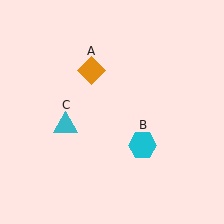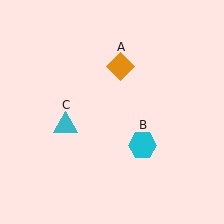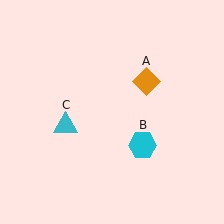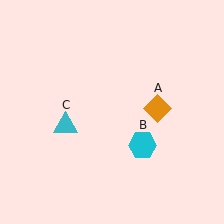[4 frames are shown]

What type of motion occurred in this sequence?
The orange diamond (object A) rotated clockwise around the center of the scene.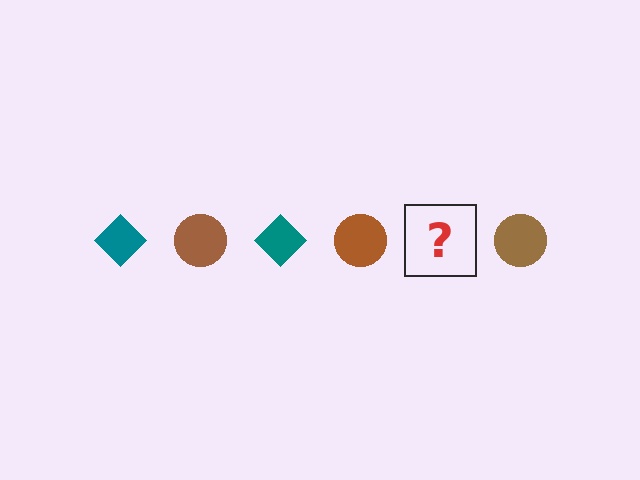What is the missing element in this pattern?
The missing element is a teal diamond.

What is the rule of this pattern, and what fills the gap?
The rule is that the pattern alternates between teal diamond and brown circle. The gap should be filled with a teal diamond.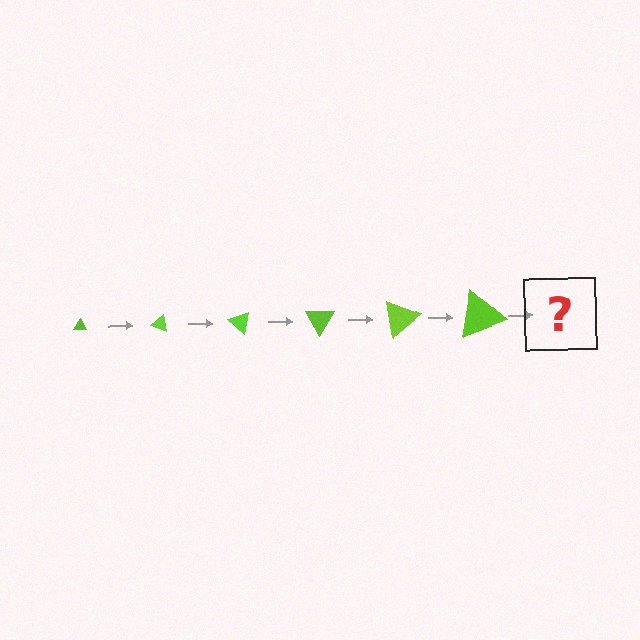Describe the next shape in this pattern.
It should be a triangle, larger than the previous one and rotated 120 degrees from the start.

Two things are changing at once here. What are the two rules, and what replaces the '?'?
The two rules are that the triangle grows larger each step and it rotates 20 degrees each step. The '?' should be a triangle, larger than the previous one and rotated 120 degrees from the start.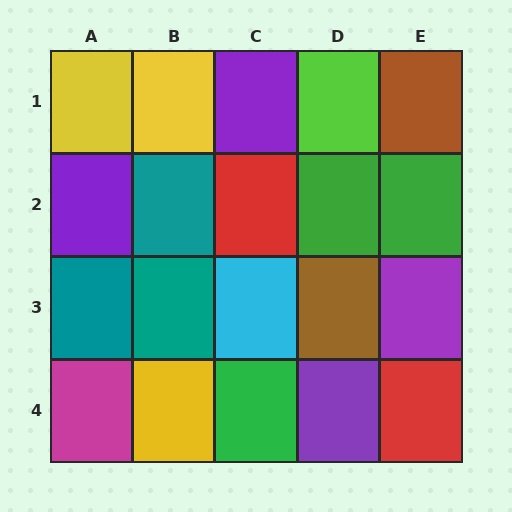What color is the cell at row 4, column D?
Purple.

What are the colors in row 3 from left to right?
Teal, teal, cyan, brown, purple.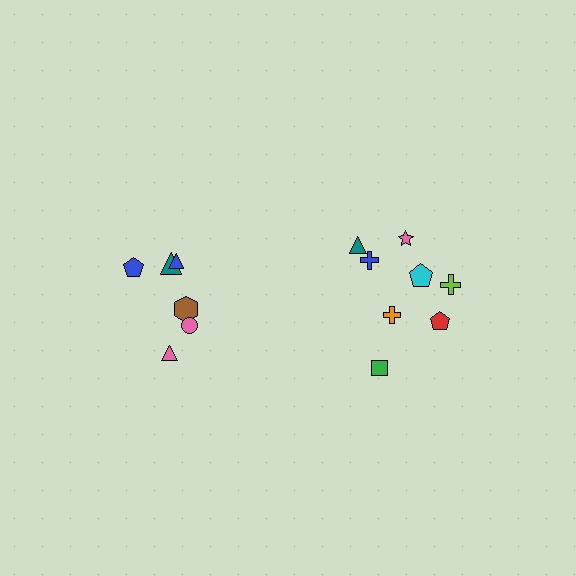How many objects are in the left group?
There are 6 objects.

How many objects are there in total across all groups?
There are 14 objects.